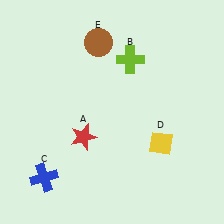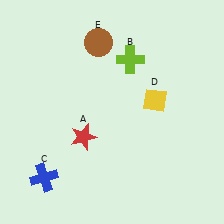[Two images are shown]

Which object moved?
The yellow diamond (D) moved up.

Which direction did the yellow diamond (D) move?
The yellow diamond (D) moved up.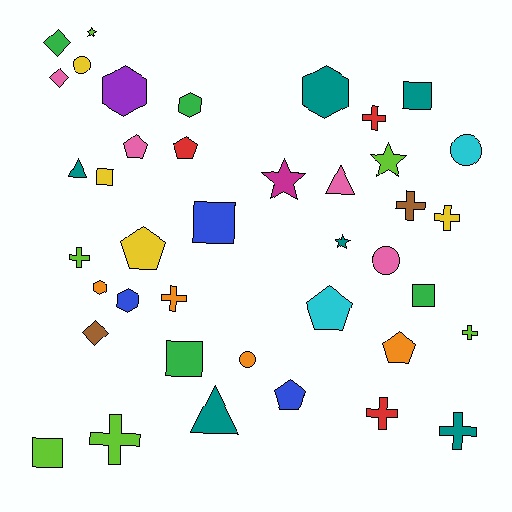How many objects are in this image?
There are 40 objects.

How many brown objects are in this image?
There are 2 brown objects.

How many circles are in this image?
There are 4 circles.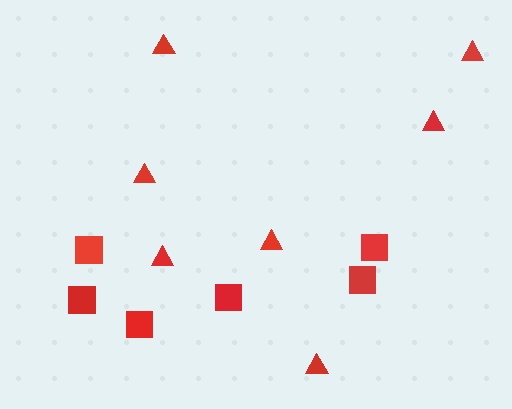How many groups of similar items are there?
There are 2 groups: one group of triangles (7) and one group of squares (6).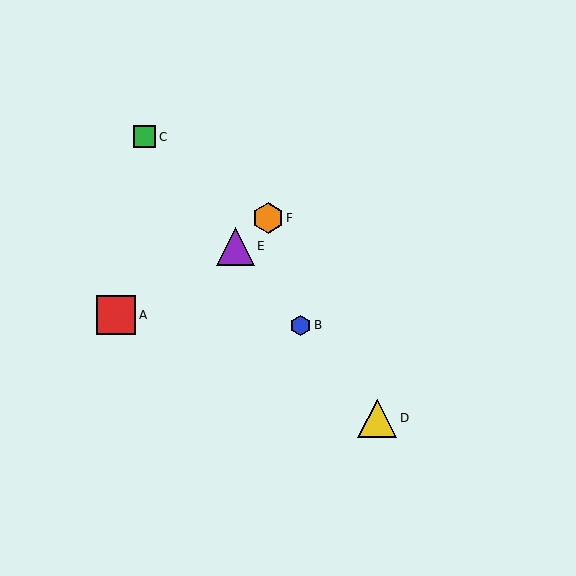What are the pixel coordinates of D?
Object D is at (377, 418).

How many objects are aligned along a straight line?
4 objects (B, C, D, E) are aligned along a straight line.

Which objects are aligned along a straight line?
Objects B, C, D, E are aligned along a straight line.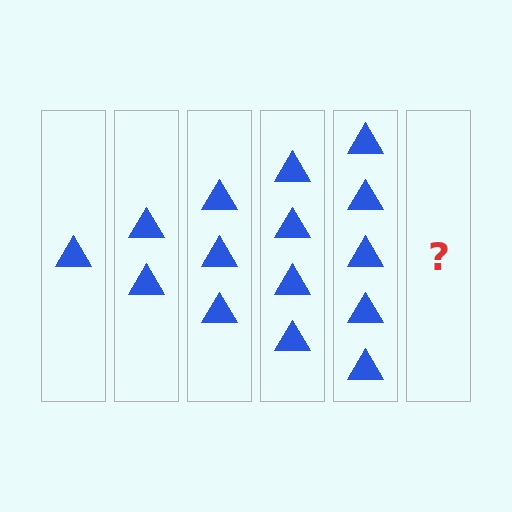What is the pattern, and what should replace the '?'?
The pattern is that each step adds one more triangle. The '?' should be 6 triangles.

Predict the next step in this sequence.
The next step is 6 triangles.